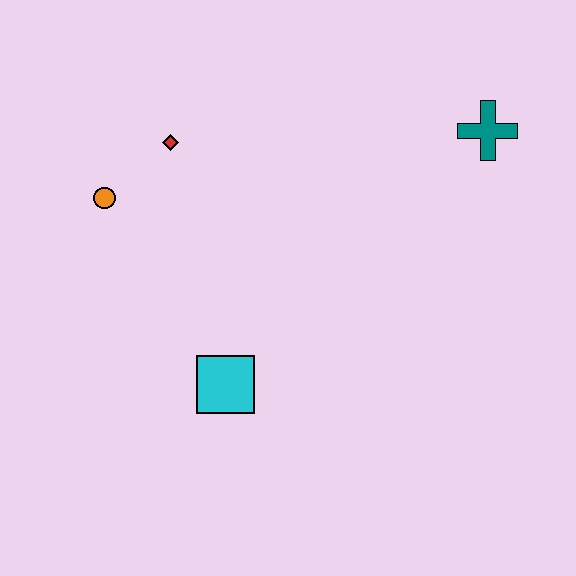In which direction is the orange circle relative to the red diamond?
The orange circle is to the left of the red diamond.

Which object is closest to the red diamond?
The orange circle is closest to the red diamond.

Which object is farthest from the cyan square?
The teal cross is farthest from the cyan square.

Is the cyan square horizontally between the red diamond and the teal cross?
Yes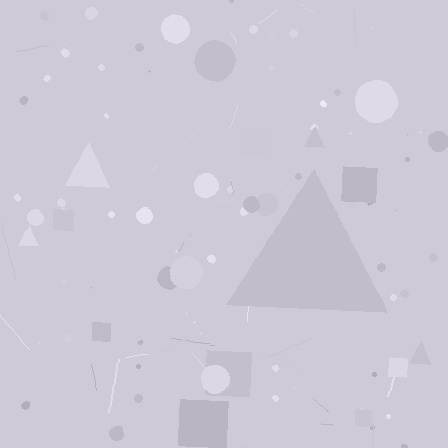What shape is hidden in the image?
A triangle is hidden in the image.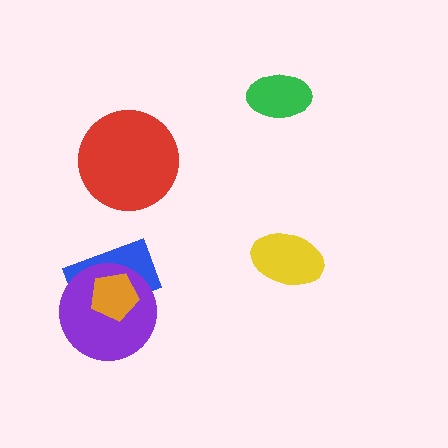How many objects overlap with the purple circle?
2 objects overlap with the purple circle.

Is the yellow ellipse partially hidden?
No, no other shape covers it.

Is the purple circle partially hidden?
Yes, it is partially covered by another shape.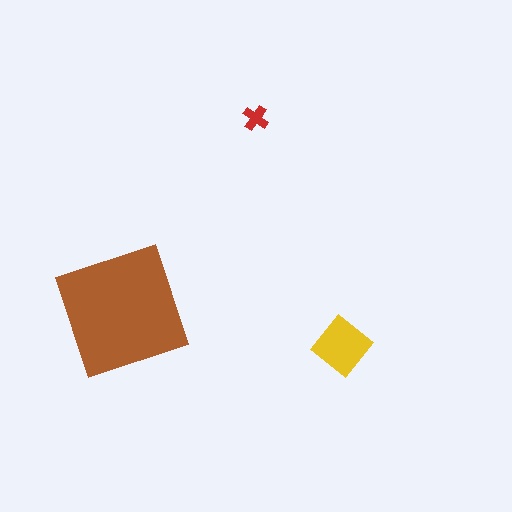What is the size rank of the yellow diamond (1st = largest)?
2nd.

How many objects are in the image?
There are 3 objects in the image.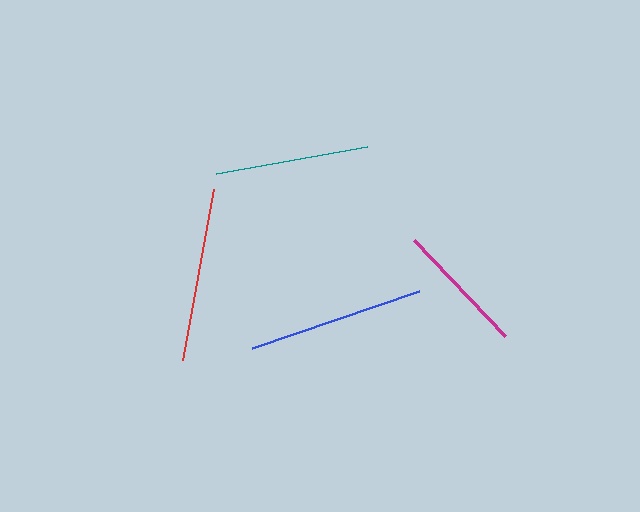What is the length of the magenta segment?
The magenta segment is approximately 133 pixels long.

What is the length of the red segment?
The red segment is approximately 174 pixels long.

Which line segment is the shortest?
The magenta line is the shortest at approximately 133 pixels.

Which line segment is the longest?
The blue line is the longest at approximately 177 pixels.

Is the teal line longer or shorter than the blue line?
The blue line is longer than the teal line.